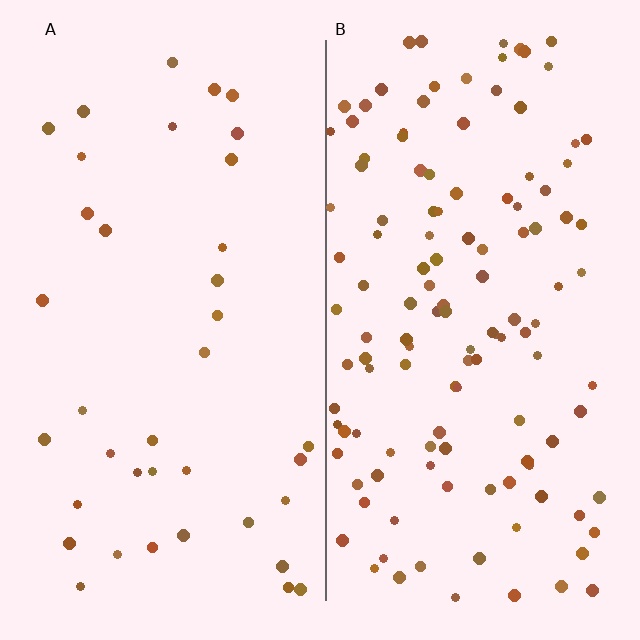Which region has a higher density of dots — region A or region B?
B (the right).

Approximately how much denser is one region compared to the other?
Approximately 3.3× — region B over region A.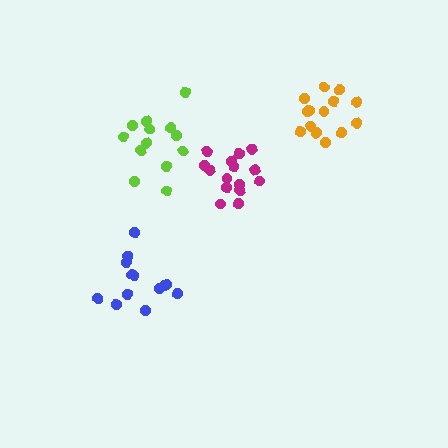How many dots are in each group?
Group 1: 13 dots, Group 2: 15 dots, Group 3: 13 dots, Group 4: 14 dots (55 total).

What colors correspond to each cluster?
The clusters are colored: lime, magenta, blue, orange.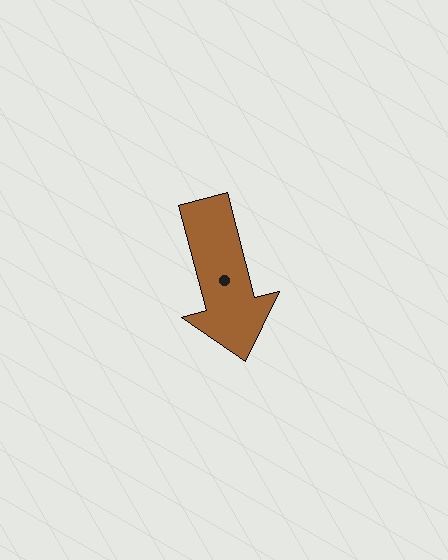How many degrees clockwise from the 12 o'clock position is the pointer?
Approximately 165 degrees.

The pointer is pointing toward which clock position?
Roughly 6 o'clock.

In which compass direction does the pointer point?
South.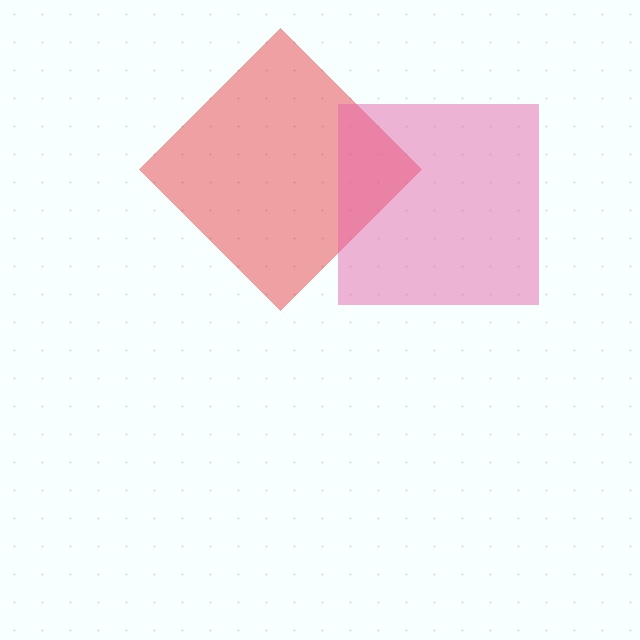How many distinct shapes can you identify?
There are 2 distinct shapes: a red diamond, a pink square.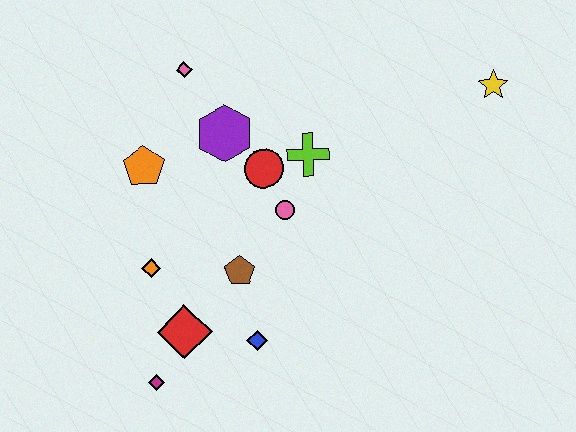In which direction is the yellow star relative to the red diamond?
The yellow star is to the right of the red diamond.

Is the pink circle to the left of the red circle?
No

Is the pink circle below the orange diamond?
No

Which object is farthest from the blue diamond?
The yellow star is farthest from the blue diamond.